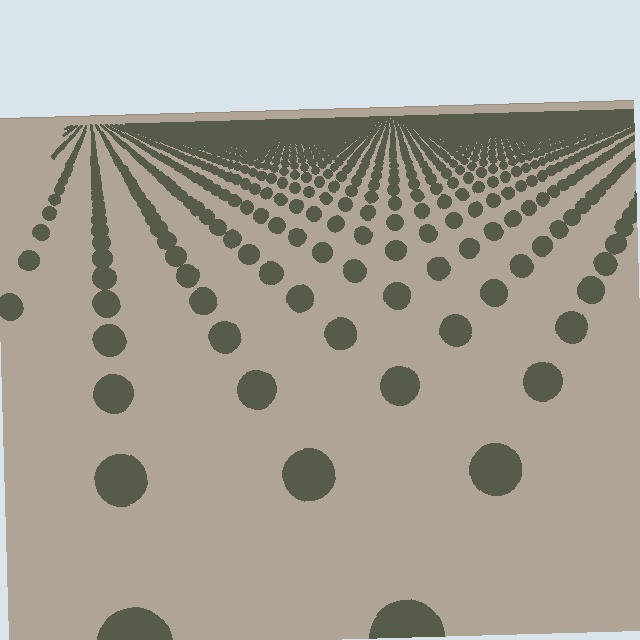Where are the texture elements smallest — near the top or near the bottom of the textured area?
Near the top.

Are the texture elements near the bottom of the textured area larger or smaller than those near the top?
Larger. Near the bottom, elements are closer to the viewer and appear at a bigger on-screen size.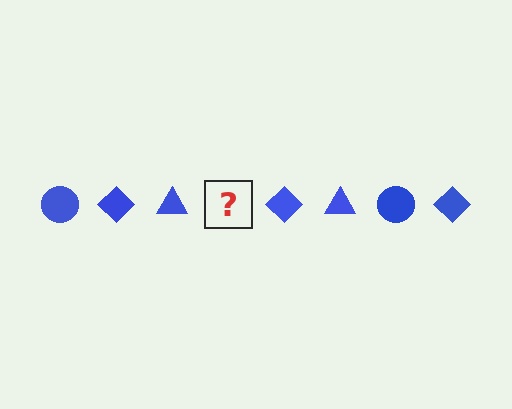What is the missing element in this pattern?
The missing element is a blue circle.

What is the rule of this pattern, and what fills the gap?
The rule is that the pattern cycles through circle, diamond, triangle shapes in blue. The gap should be filled with a blue circle.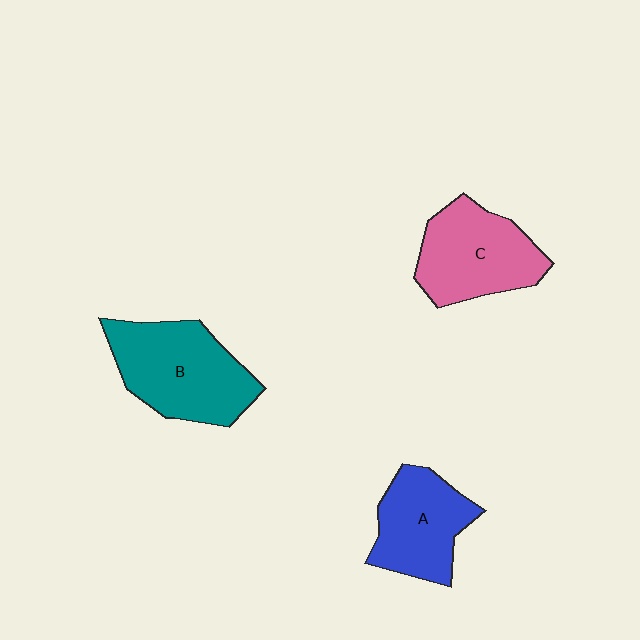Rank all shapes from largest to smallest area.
From largest to smallest: B (teal), C (pink), A (blue).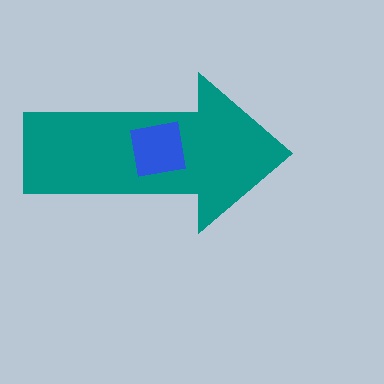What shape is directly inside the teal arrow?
The blue square.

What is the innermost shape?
The blue square.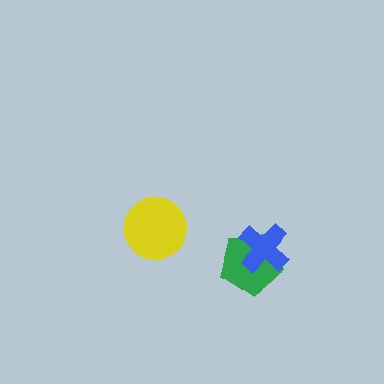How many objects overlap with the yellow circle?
0 objects overlap with the yellow circle.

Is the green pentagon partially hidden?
Yes, it is partially covered by another shape.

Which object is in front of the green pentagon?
The blue cross is in front of the green pentagon.